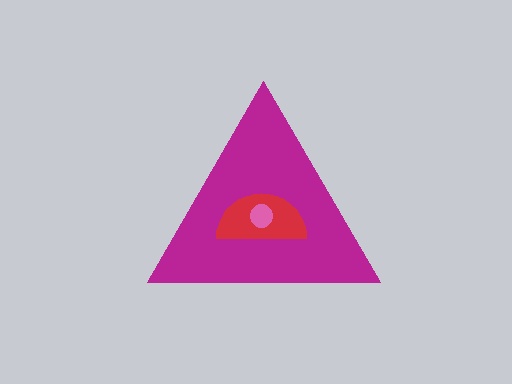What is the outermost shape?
The magenta triangle.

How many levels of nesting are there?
3.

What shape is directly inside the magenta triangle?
The red semicircle.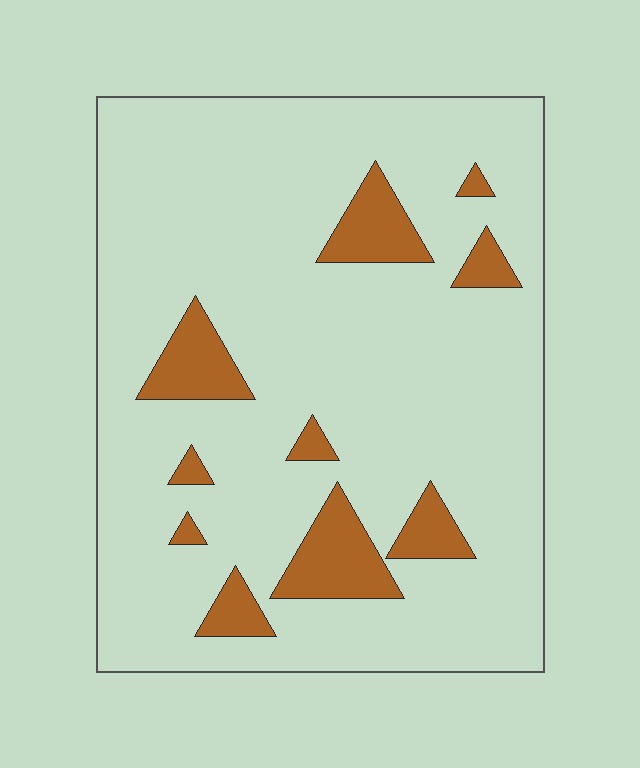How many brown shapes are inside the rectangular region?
10.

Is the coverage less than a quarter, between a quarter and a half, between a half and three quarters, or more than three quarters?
Less than a quarter.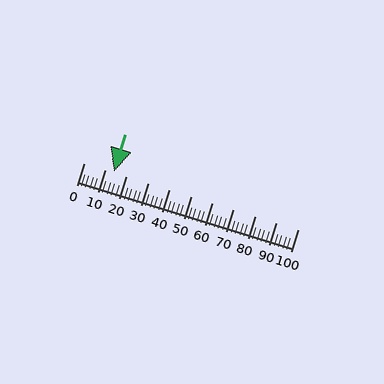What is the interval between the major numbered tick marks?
The major tick marks are spaced 10 units apart.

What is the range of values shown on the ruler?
The ruler shows values from 0 to 100.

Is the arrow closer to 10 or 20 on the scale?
The arrow is closer to 10.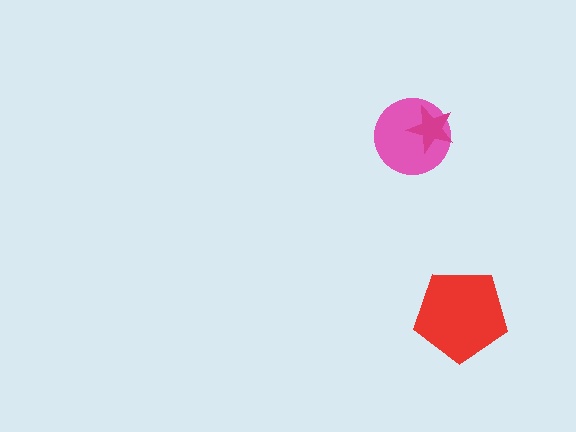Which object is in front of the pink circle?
The magenta star is in front of the pink circle.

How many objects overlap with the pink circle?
1 object overlaps with the pink circle.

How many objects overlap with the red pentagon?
0 objects overlap with the red pentagon.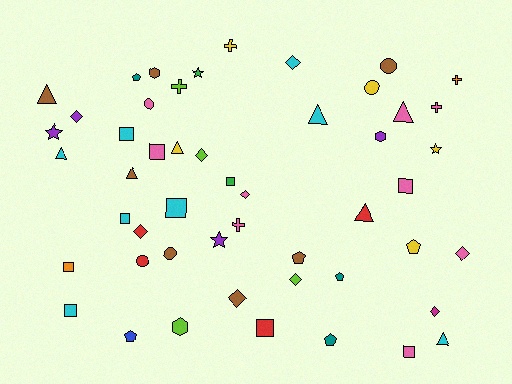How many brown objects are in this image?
There are 7 brown objects.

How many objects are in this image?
There are 50 objects.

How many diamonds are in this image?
There are 9 diamonds.